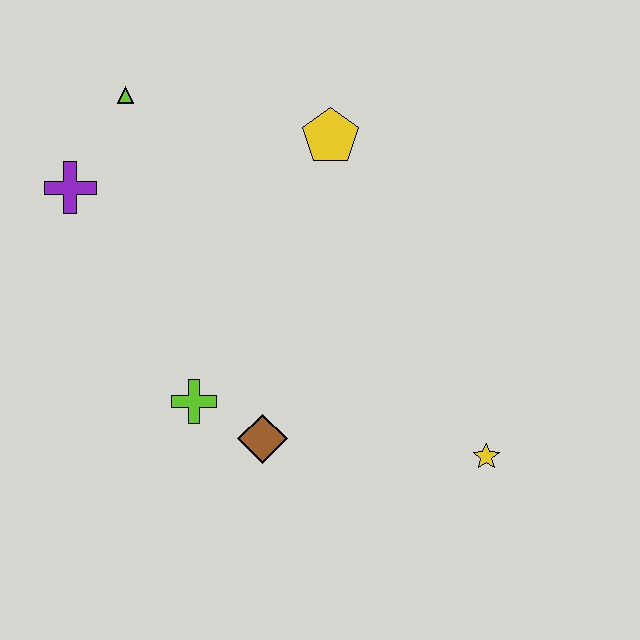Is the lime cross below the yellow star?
No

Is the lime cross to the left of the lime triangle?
No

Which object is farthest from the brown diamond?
The lime triangle is farthest from the brown diamond.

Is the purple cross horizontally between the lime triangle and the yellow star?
No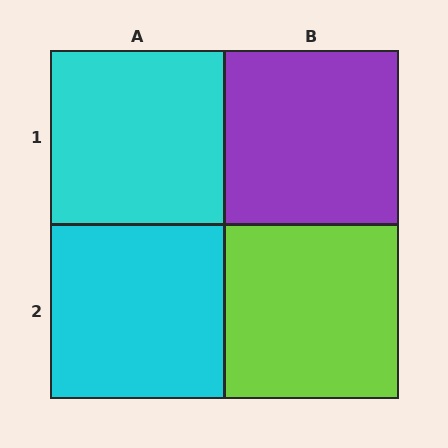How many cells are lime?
1 cell is lime.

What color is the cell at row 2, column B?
Lime.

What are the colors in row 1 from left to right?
Cyan, purple.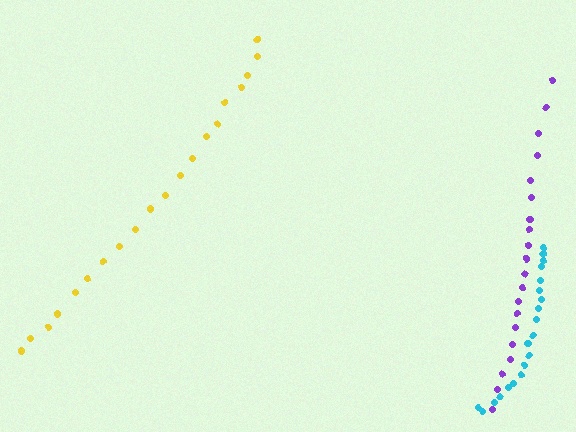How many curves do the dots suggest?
There are 3 distinct paths.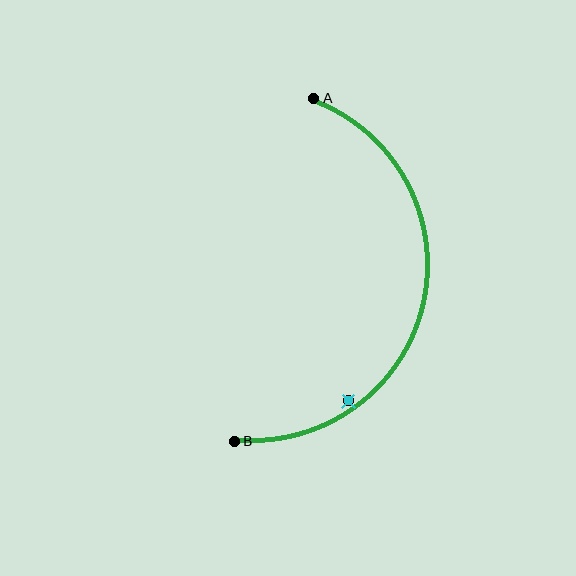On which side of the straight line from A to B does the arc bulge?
The arc bulges to the right of the straight line connecting A and B.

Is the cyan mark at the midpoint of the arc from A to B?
No — the cyan mark does not lie on the arc at all. It sits slightly inside the curve.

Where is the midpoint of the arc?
The arc midpoint is the point on the curve farthest from the straight line joining A and B. It sits to the right of that line.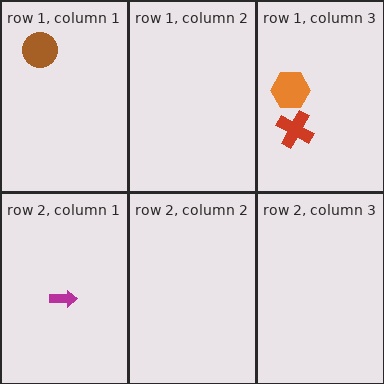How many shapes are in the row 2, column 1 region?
1.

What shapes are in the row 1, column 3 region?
The orange hexagon, the red cross.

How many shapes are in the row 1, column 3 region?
2.